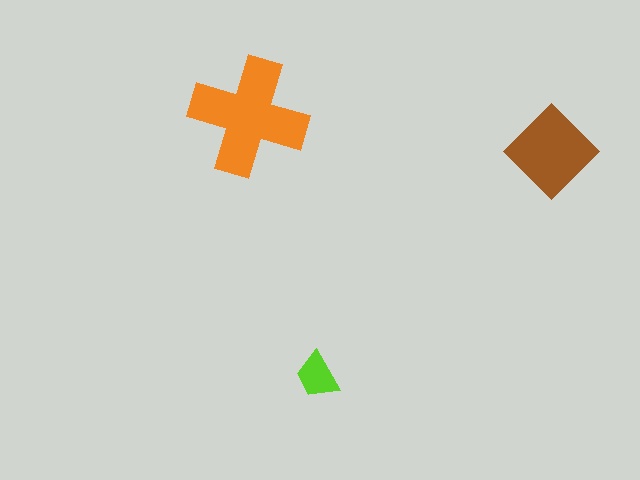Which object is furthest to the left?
The orange cross is leftmost.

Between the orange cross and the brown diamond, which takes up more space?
The orange cross.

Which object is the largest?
The orange cross.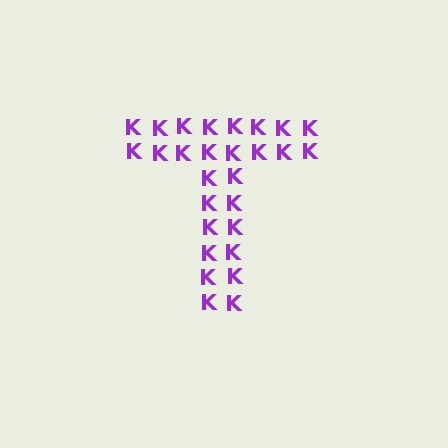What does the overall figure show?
The overall figure shows the letter T.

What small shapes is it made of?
It is made of small letter K's.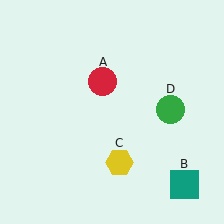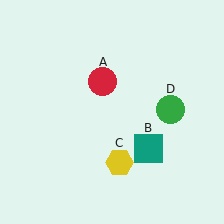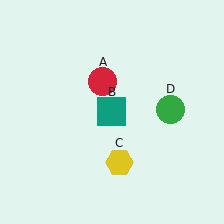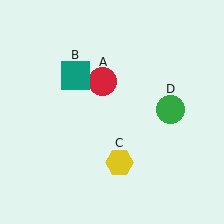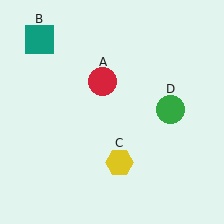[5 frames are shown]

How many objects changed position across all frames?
1 object changed position: teal square (object B).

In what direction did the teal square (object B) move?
The teal square (object B) moved up and to the left.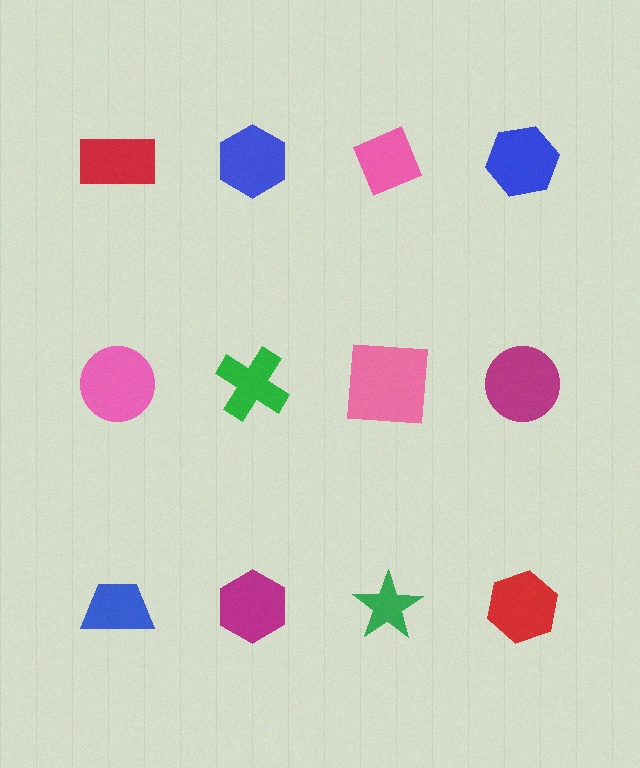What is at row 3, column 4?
A red hexagon.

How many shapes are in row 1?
4 shapes.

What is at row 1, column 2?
A blue hexagon.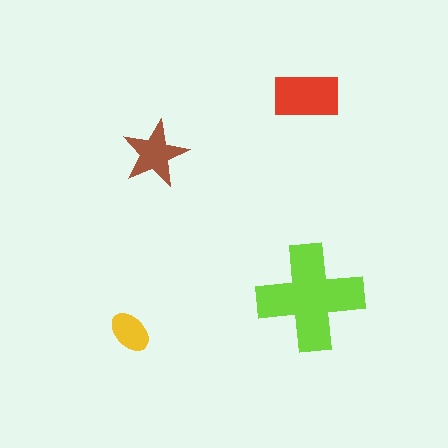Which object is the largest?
The lime cross.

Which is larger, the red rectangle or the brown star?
The red rectangle.